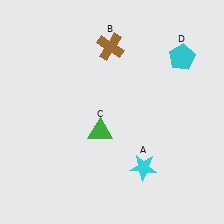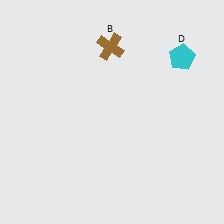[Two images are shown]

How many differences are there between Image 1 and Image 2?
There are 2 differences between the two images.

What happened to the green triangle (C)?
The green triangle (C) was removed in Image 2. It was in the bottom-left area of Image 1.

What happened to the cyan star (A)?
The cyan star (A) was removed in Image 2. It was in the bottom-right area of Image 1.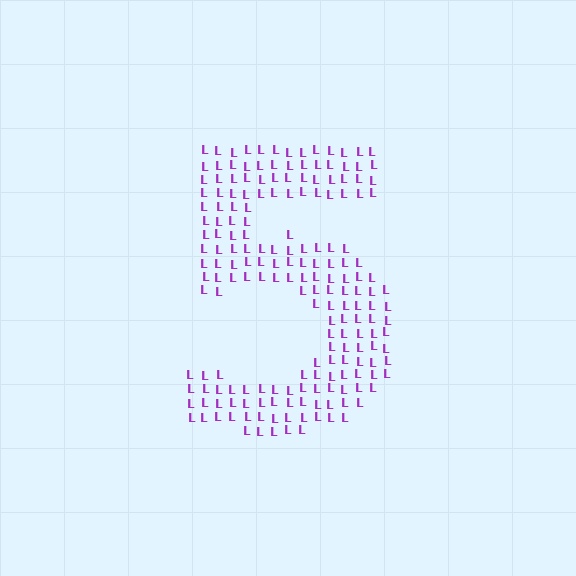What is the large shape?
The large shape is the digit 5.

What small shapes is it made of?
It is made of small letter L's.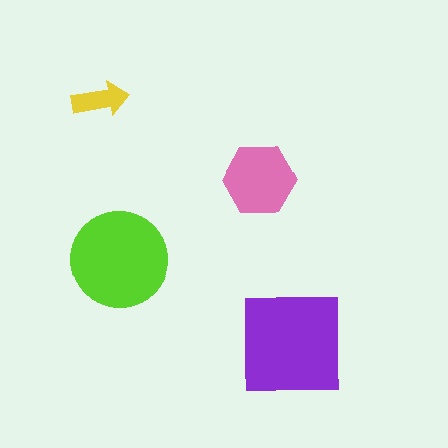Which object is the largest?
The purple square.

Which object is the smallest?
The yellow arrow.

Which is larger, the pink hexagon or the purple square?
The purple square.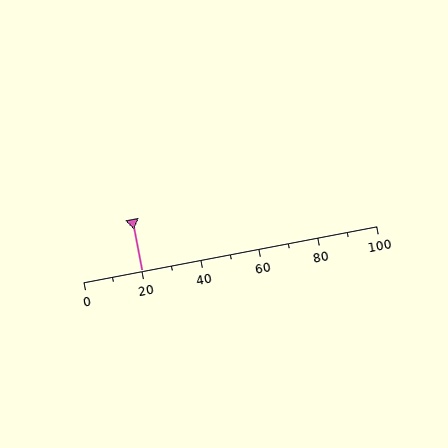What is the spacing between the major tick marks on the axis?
The major ticks are spaced 20 apart.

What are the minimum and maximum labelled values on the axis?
The axis runs from 0 to 100.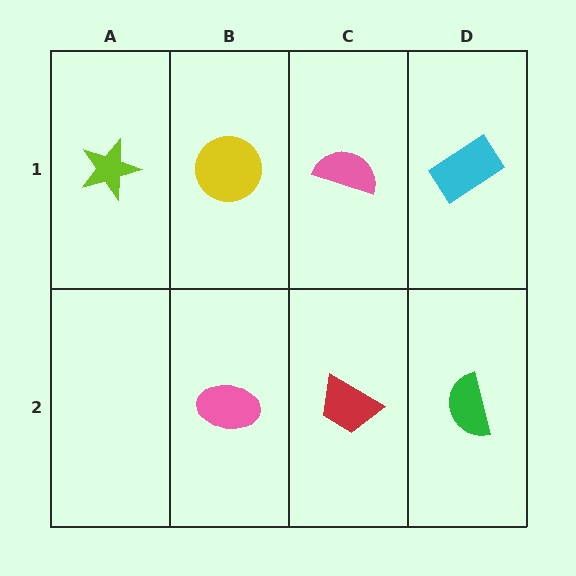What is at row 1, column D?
A cyan rectangle.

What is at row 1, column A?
A lime star.